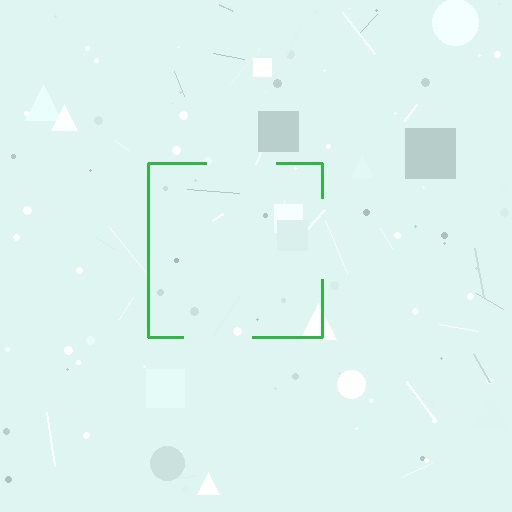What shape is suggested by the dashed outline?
The dashed outline suggests a square.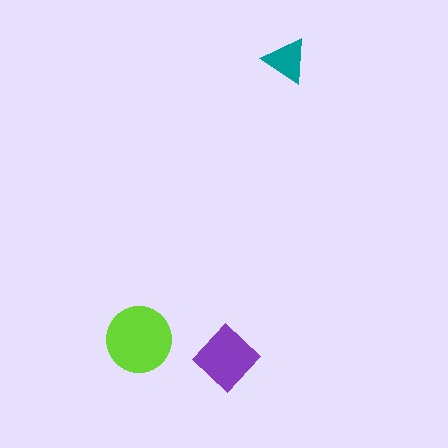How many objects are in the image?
There are 3 objects in the image.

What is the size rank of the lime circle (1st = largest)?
1st.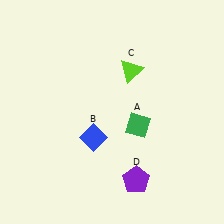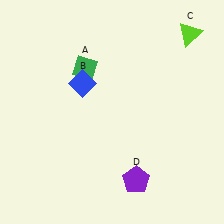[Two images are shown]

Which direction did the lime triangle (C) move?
The lime triangle (C) moved right.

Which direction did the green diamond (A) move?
The green diamond (A) moved up.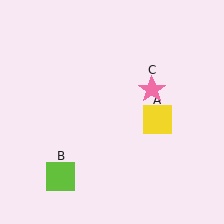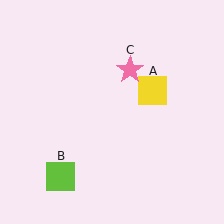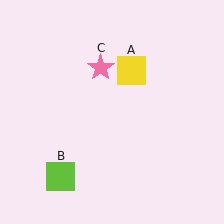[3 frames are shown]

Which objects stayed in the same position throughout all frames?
Lime square (object B) remained stationary.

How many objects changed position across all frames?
2 objects changed position: yellow square (object A), pink star (object C).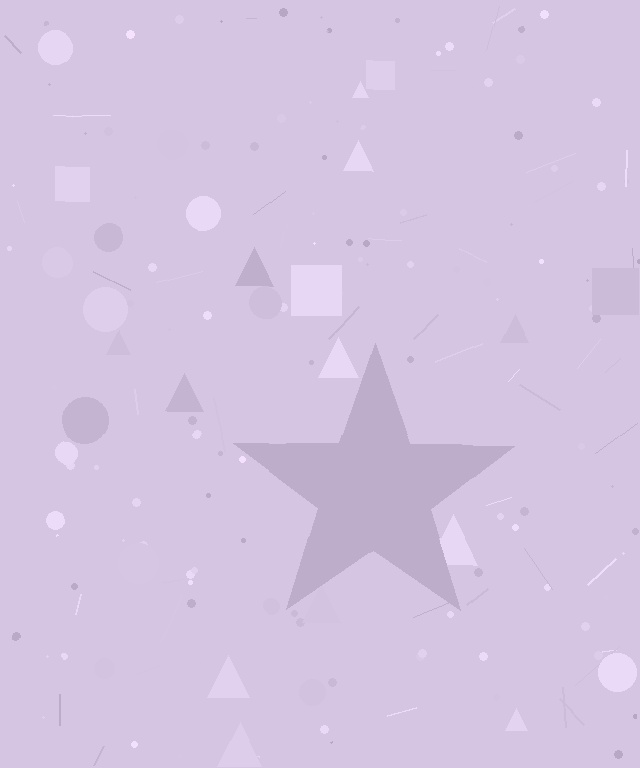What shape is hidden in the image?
A star is hidden in the image.